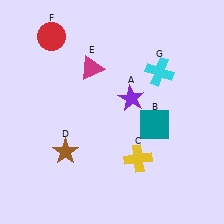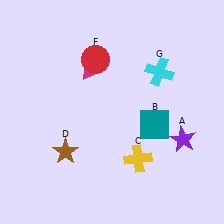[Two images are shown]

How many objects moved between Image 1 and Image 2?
2 objects moved between the two images.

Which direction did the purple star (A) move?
The purple star (A) moved right.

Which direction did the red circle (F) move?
The red circle (F) moved right.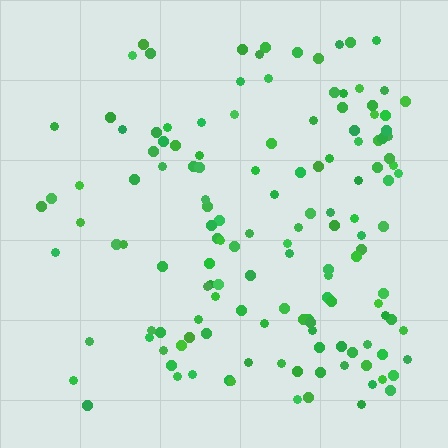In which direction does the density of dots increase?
From left to right, with the right side densest.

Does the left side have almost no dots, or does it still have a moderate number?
Still a moderate number, just noticeably fewer than the right.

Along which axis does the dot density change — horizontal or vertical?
Horizontal.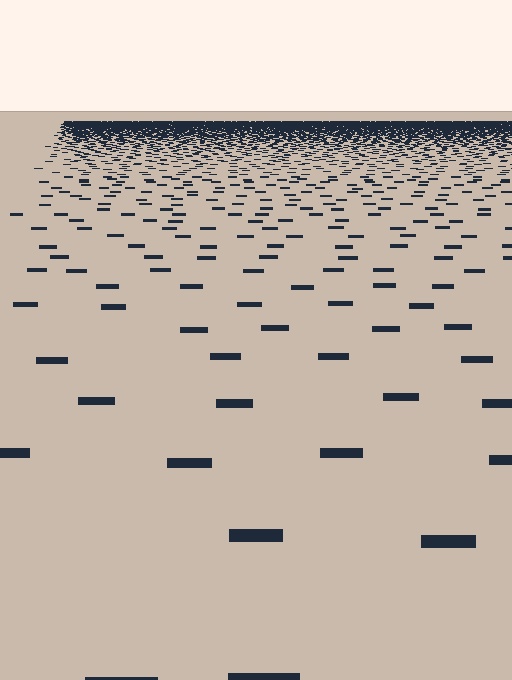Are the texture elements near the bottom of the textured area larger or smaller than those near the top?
Larger. Near the bottom, elements are closer to the viewer and appear at a bigger on-screen size.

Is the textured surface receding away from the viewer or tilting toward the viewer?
The surface is receding away from the viewer. Texture elements get smaller and denser toward the top.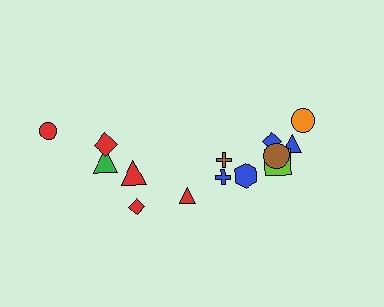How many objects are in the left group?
There are 6 objects.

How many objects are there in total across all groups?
There are 14 objects.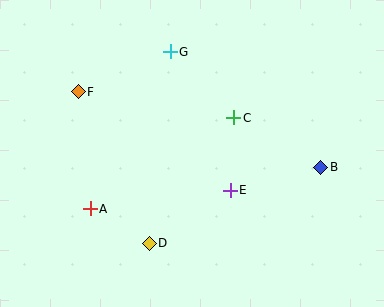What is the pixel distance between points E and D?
The distance between E and D is 97 pixels.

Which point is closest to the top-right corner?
Point B is closest to the top-right corner.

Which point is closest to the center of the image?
Point E at (230, 190) is closest to the center.